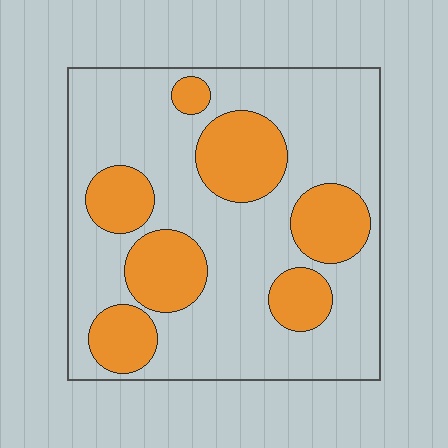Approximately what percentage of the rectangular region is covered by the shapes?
Approximately 30%.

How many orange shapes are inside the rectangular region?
7.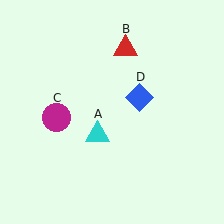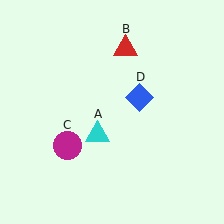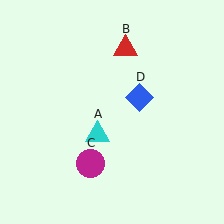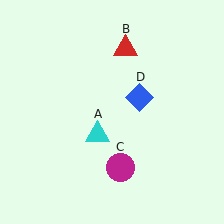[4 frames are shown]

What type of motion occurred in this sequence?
The magenta circle (object C) rotated counterclockwise around the center of the scene.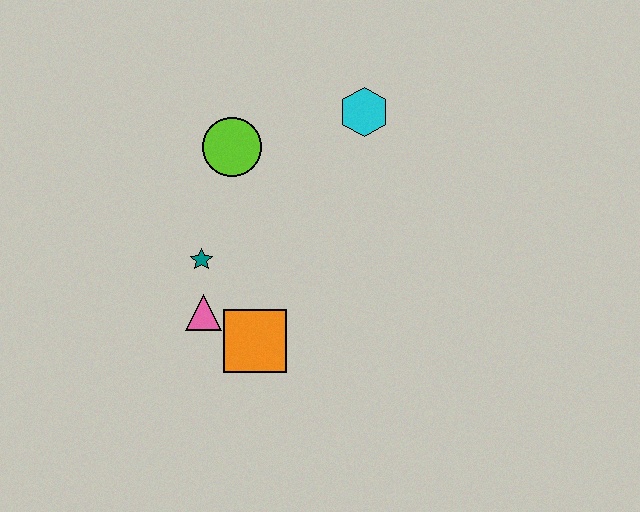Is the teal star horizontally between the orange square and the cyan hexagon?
No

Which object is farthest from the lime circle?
The orange square is farthest from the lime circle.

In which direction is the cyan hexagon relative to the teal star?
The cyan hexagon is to the right of the teal star.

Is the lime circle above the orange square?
Yes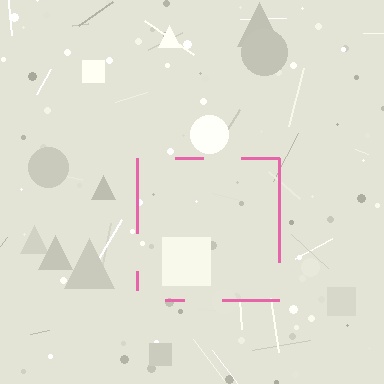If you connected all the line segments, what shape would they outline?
They would outline a square.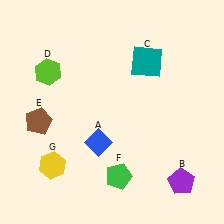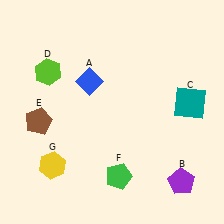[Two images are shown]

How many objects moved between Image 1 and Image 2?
2 objects moved between the two images.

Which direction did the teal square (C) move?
The teal square (C) moved right.